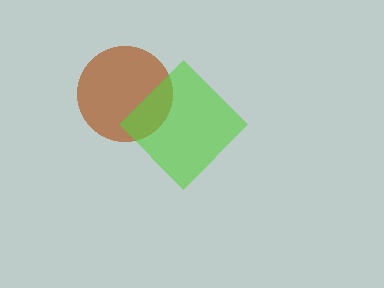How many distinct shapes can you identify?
There are 2 distinct shapes: a brown circle, a lime diamond.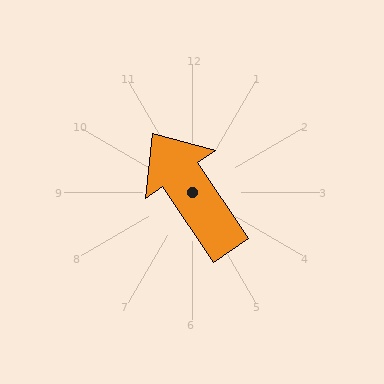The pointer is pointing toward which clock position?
Roughly 11 o'clock.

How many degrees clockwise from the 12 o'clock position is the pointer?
Approximately 326 degrees.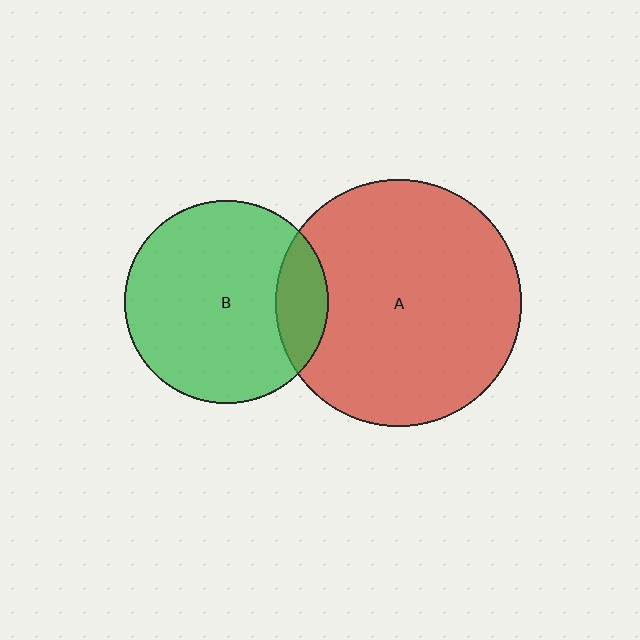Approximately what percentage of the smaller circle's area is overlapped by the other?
Approximately 15%.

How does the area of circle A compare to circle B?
Approximately 1.5 times.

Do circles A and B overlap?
Yes.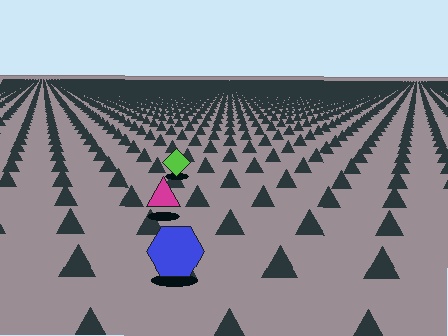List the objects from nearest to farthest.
From nearest to farthest: the blue hexagon, the magenta triangle, the lime diamond.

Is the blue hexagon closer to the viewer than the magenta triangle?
Yes. The blue hexagon is closer — you can tell from the texture gradient: the ground texture is coarser near it.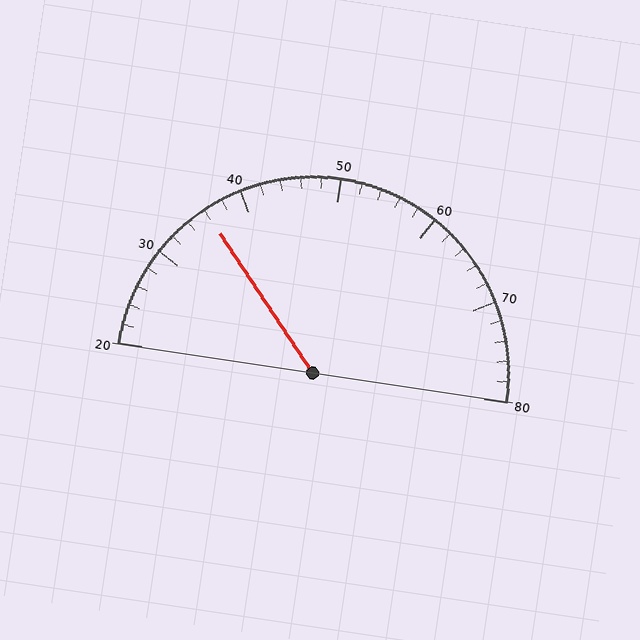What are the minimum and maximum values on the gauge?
The gauge ranges from 20 to 80.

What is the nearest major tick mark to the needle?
The nearest major tick mark is 40.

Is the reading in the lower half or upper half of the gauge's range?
The reading is in the lower half of the range (20 to 80).